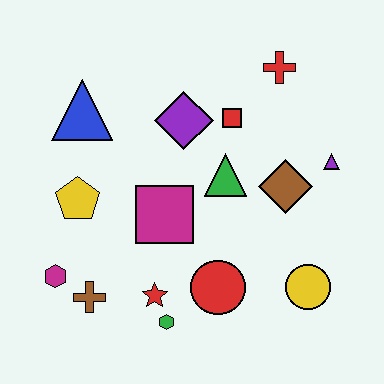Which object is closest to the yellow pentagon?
The magenta hexagon is closest to the yellow pentagon.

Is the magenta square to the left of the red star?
No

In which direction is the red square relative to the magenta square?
The red square is above the magenta square.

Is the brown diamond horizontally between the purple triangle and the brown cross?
Yes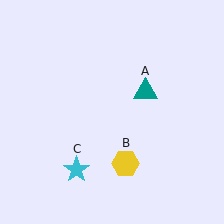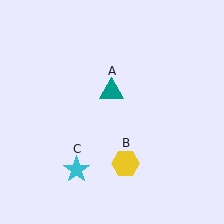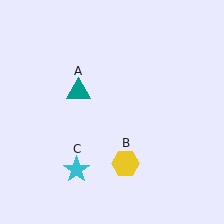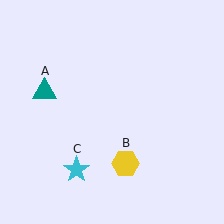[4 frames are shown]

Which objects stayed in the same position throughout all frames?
Yellow hexagon (object B) and cyan star (object C) remained stationary.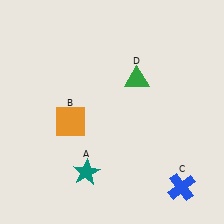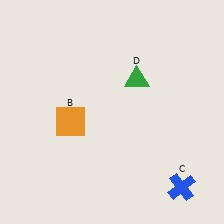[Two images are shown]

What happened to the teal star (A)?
The teal star (A) was removed in Image 2. It was in the bottom-left area of Image 1.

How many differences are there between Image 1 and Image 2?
There is 1 difference between the two images.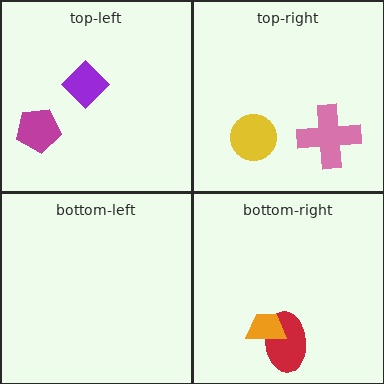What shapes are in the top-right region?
The pink cross, the yellow circle.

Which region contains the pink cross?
The top-right region.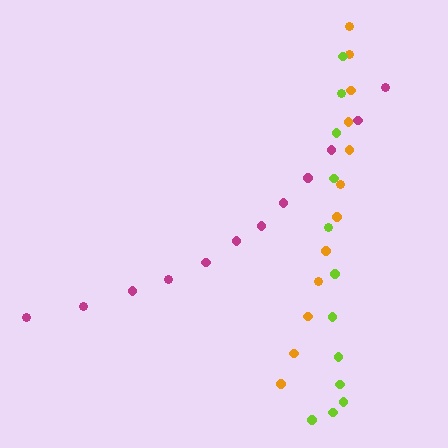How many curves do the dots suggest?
There are 3 distinct paths.